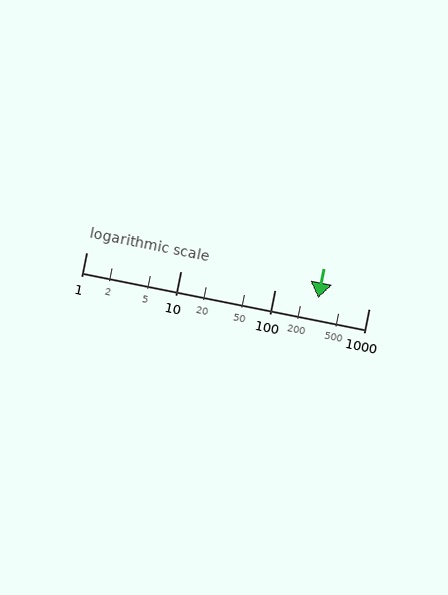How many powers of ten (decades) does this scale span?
The scale spans 3 decades, from 1 to 1000.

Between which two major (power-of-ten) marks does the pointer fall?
The pointer is between 100 and 1000.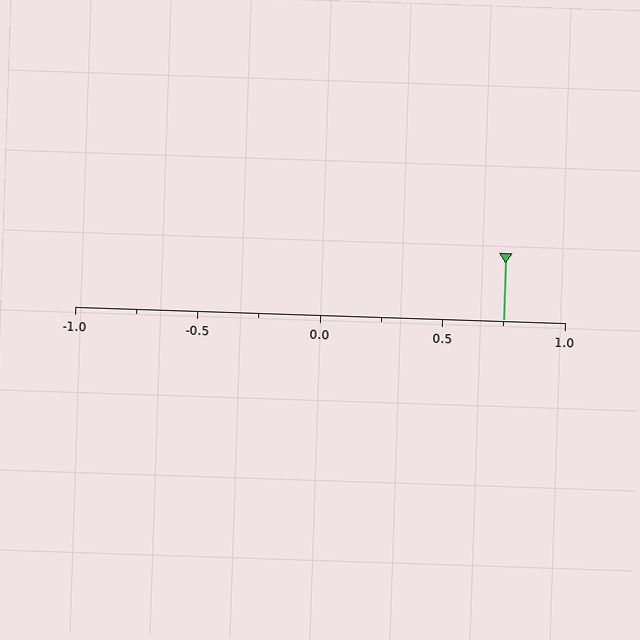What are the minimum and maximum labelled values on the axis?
The axis runs from -1.0 to 1.0.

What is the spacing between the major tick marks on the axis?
The major ticks are spaced 0.5 apart.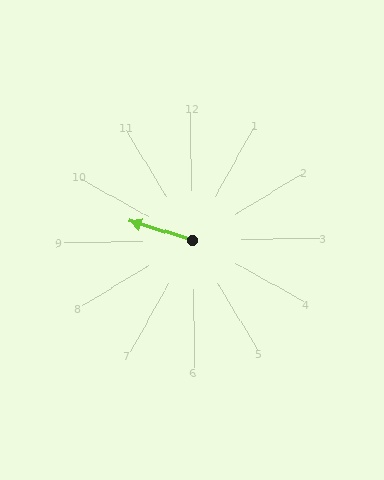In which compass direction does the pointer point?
West.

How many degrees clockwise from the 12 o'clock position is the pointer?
Approximately 288 degrees.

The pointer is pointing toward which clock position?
Roughly 10 o'clock.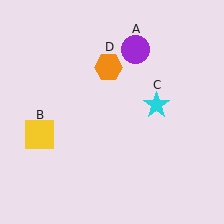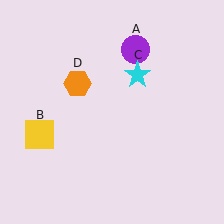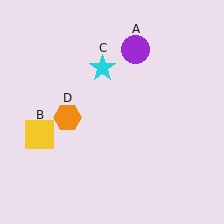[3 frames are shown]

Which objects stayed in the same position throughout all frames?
Purple circle (object A) and yellow square (object B) remained stationary.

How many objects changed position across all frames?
2 objects changed position: cyan star (object C), orange hexagon (object D).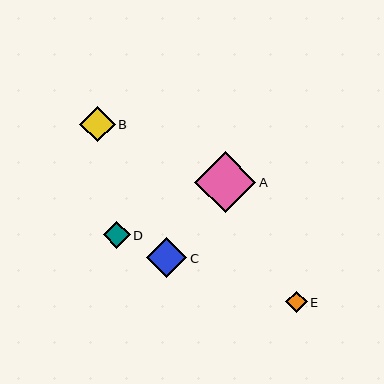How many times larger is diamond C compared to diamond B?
Diamond C is approximately 1.1 times the size of diamond B.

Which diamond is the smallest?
Diamond E is the smallest with a size of approximately 21 pixels.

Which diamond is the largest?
Diamond A is the largest with a size of approximately 61 pixels.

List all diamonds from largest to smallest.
From largest to smallest: A, C, B, D, E.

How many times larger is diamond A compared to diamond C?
Diamond A is approximately 1.5 times the size of diamond C.